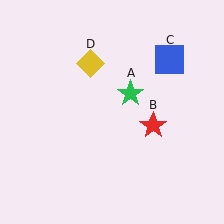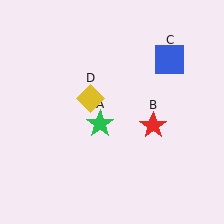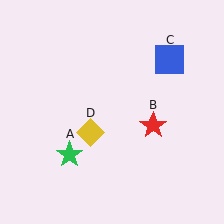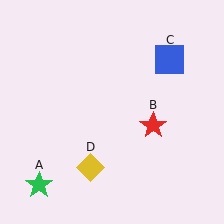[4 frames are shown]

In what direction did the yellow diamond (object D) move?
The yellow diamond (object D) moved down.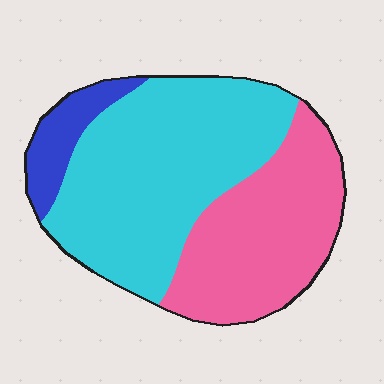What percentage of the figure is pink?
Pink covers 37% of the figure.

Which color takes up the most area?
Cyan, at roughly 55%.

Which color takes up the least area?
Blue, at roughly 10%.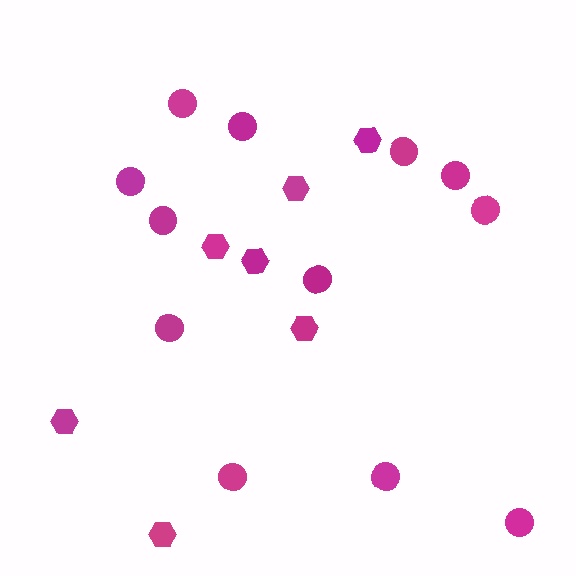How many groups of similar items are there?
There are 2 groups: one group of circles (12) and one group of hexagons (7).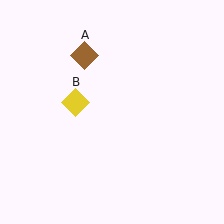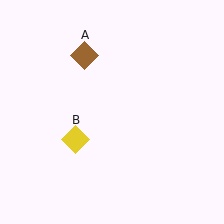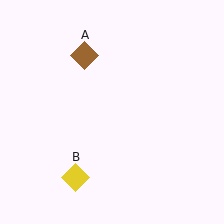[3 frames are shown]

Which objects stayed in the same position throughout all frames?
Brown diamond (object A) remained stationary.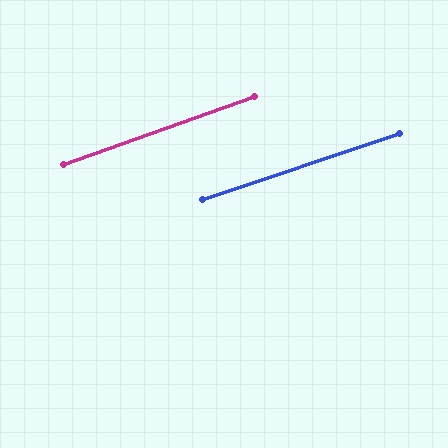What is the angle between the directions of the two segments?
Approximately 1 degree.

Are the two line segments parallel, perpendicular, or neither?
Parallel — their directions differ by only 1.2°.